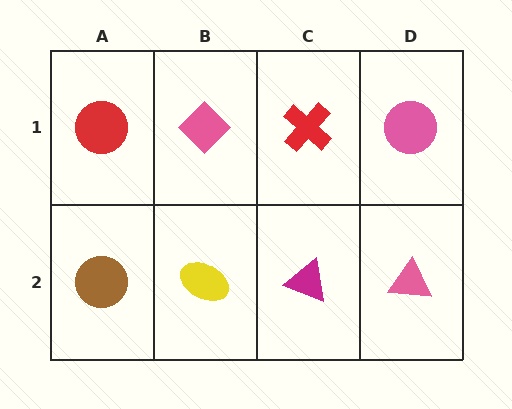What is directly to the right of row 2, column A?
A yellow ellipse.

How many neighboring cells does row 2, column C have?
3.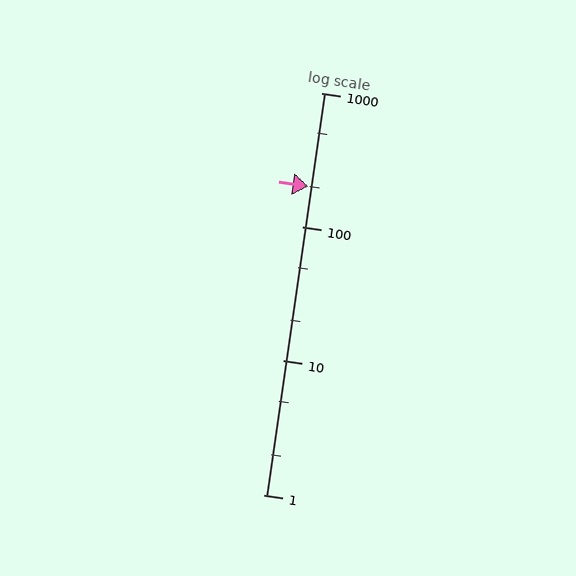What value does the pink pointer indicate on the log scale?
The pointer indicates approximately 200.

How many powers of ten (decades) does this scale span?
The scale spans 3 decades, from 1 to 1000.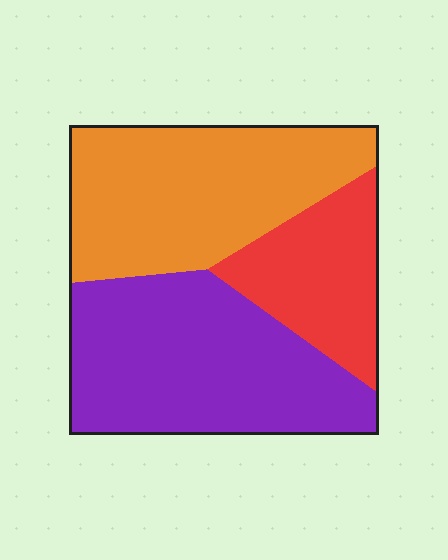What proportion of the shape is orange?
Orange takes up about three eighths (3/8) of the shape.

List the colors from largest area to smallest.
From largest to smallest: purple, orange, red.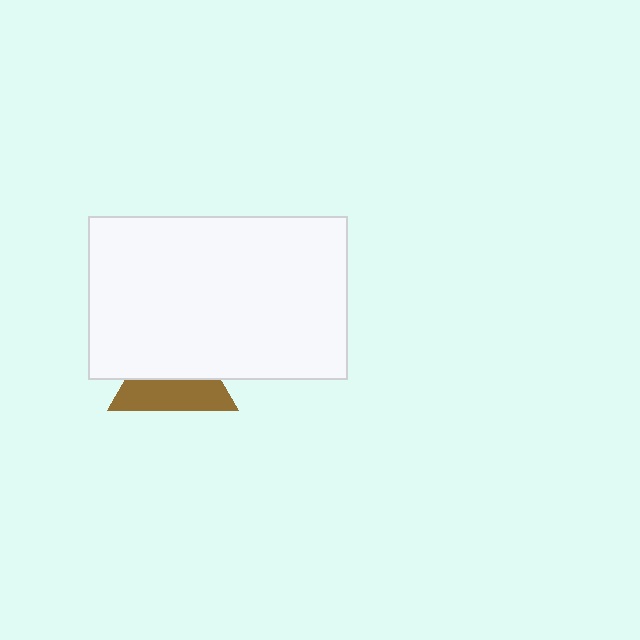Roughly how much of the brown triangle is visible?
About half of it is visible (roughly 48%).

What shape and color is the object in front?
The object in front is a white rectangle.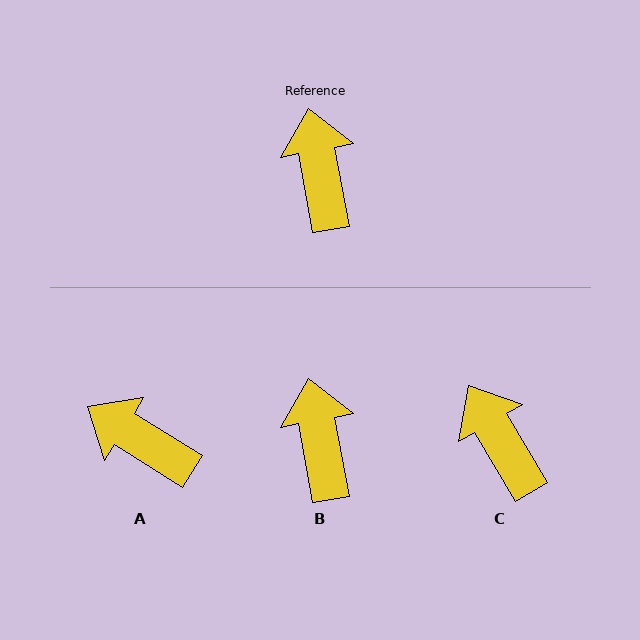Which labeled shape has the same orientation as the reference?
B.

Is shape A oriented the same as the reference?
No, it is off by about 48 degrees.